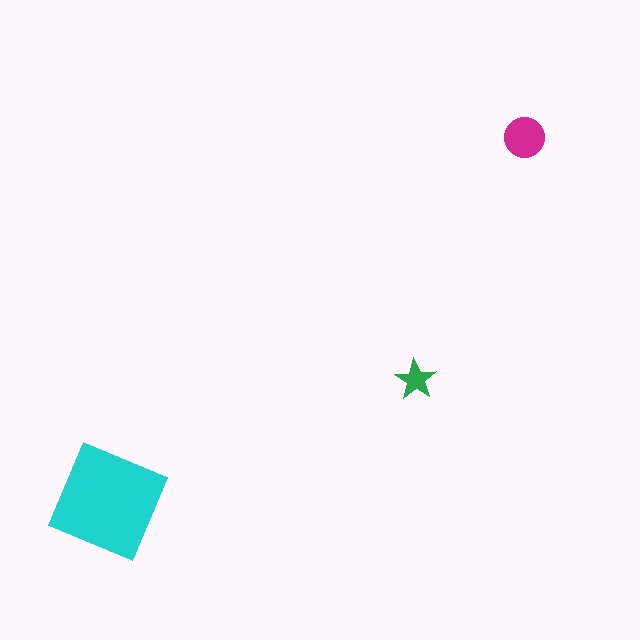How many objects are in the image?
There are 3 objects in the image.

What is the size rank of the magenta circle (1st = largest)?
2nd.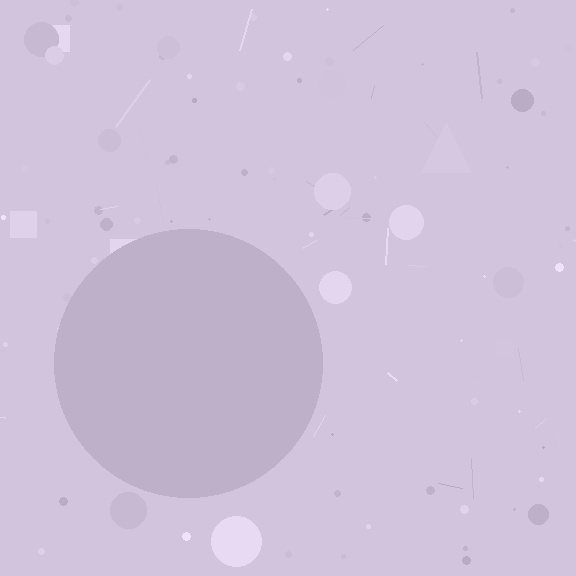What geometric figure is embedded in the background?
A circle is embedded in the background.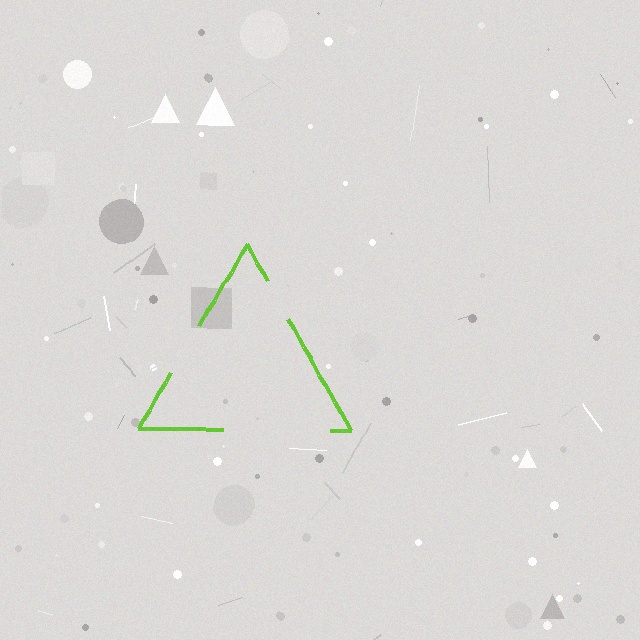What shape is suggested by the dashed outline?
The dashed outline suggests a triangle.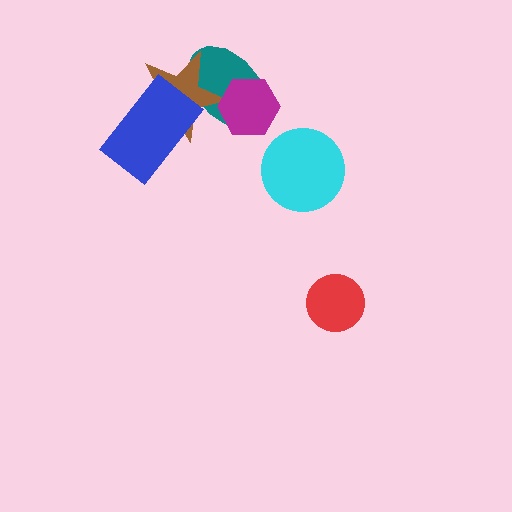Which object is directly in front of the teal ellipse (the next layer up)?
The brown star is directly in front of the teal ellipse.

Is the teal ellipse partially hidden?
Yes, it is partially covered by another shape.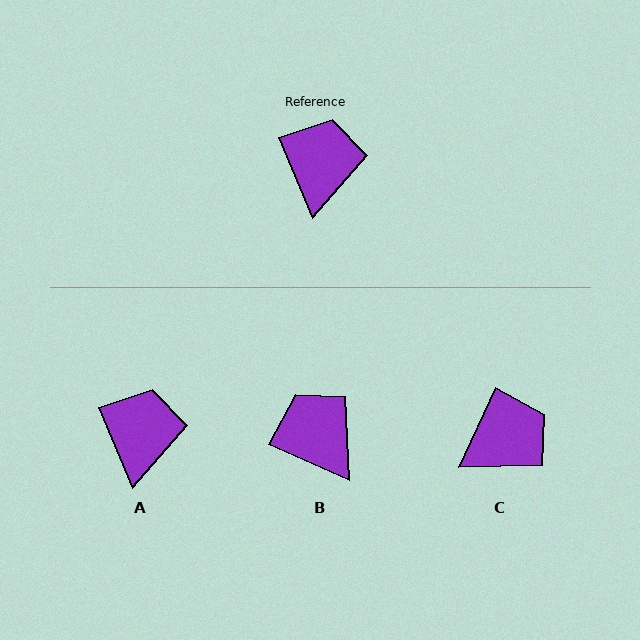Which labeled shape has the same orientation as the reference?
A.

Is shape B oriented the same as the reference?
No, it is off by about 43 degrees.